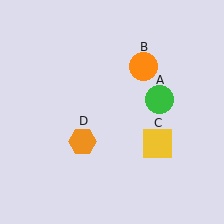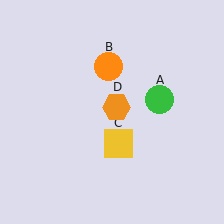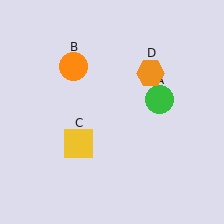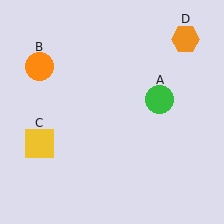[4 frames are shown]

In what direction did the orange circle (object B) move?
The orange circle (object B) moved left.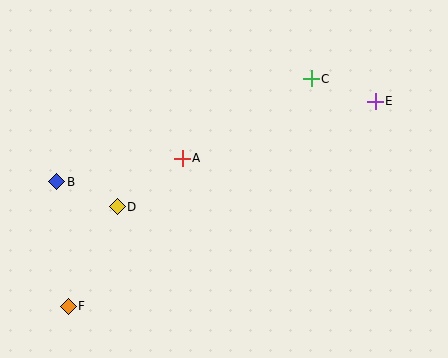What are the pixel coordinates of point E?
Point E is at (375, 101).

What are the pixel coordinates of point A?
Point A is at (182, 158).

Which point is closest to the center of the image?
Point A at (182, 158) is closest to the center.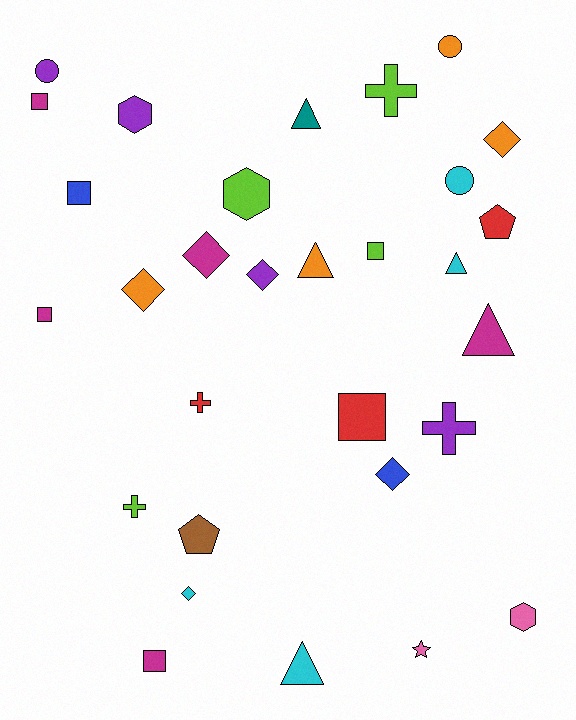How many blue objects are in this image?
There are 2 blue objects.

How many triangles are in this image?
There are 5 triangles.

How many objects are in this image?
There are 30 objects.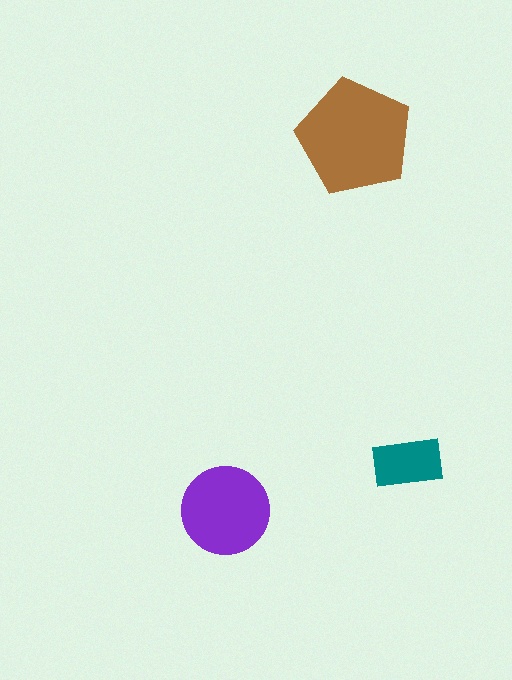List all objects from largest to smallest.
The brown pentagon, the purple circle, the teal rectangle.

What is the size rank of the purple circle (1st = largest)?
2nd.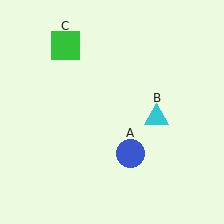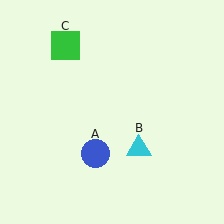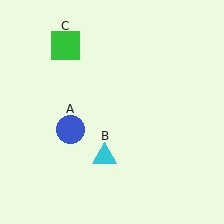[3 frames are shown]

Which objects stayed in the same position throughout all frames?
Green square (object C) remained stationary.